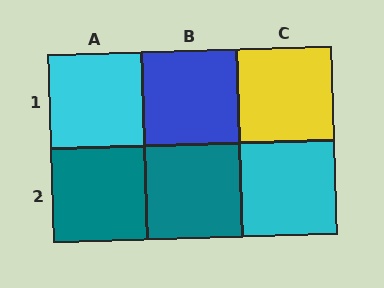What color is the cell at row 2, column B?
Teal.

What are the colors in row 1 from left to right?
Cyan, blue, yellow.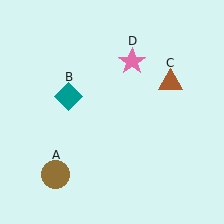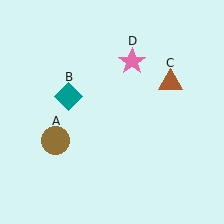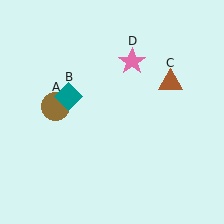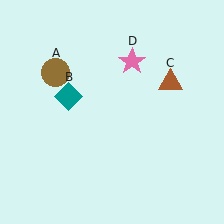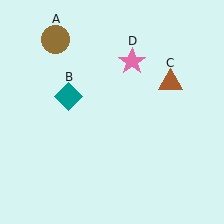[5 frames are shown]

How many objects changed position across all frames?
1 object changed position: brown circle (object A).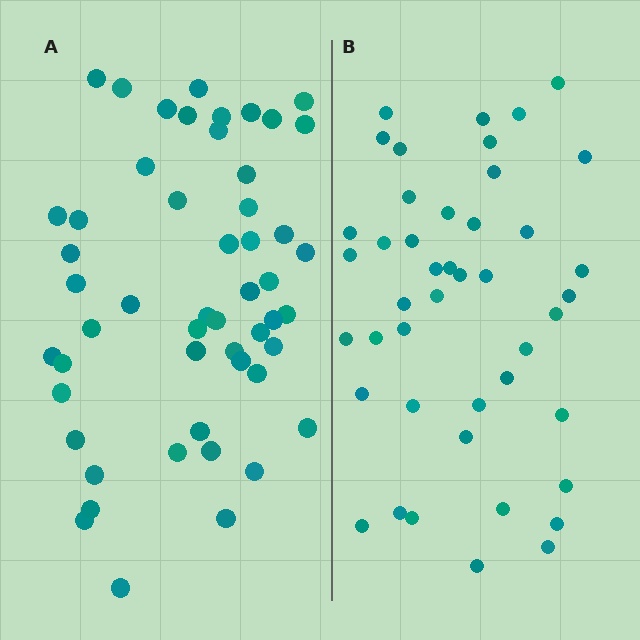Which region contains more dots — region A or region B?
Region A (the left region) has more dots.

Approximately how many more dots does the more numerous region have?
Region A has roughly 8 or so more dots than region B.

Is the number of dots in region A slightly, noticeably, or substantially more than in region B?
Region A has only slightly more — the two regions are fairly close. The ratio is roughly 1.2 to 1.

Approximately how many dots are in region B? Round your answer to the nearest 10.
About 40 dots. (The exact count is 44, which rounds to 40.)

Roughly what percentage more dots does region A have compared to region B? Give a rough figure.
About 20% more.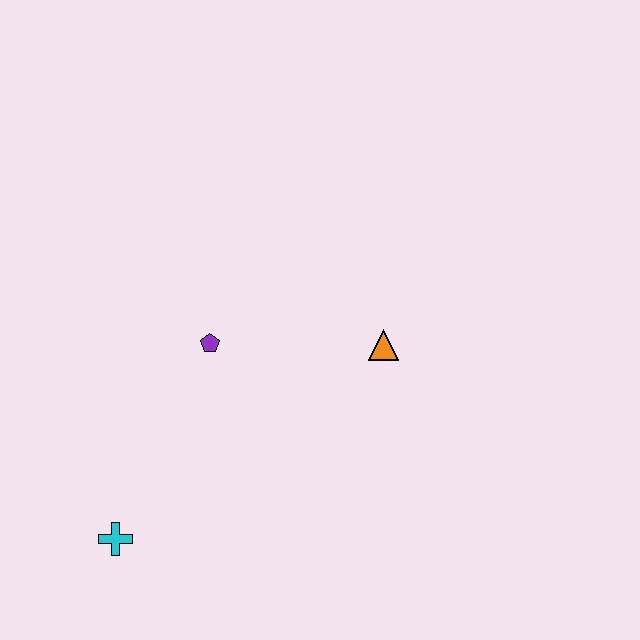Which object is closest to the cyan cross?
The purple pentagon is closest to the cyan cross.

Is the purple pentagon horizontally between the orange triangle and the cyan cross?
Yes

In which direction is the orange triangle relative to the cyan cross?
The orange triangle is to the right of the cyan cross.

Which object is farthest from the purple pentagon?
The cyan cross is farthest from the purple pentagon.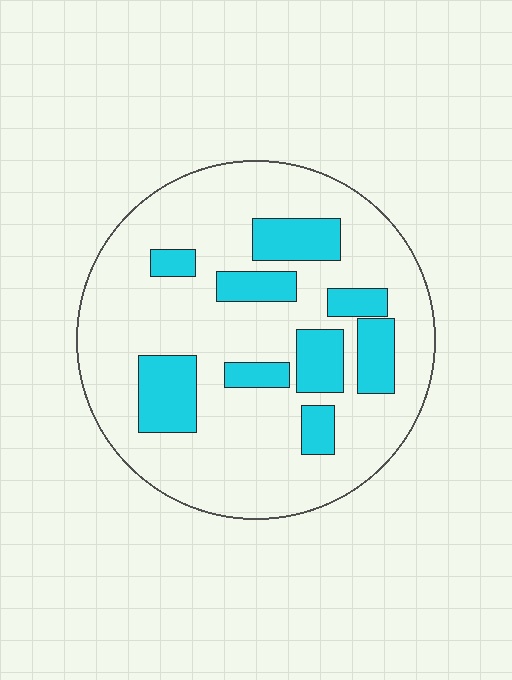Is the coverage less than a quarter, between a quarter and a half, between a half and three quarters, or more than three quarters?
Less than a quarter.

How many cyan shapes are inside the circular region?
9.